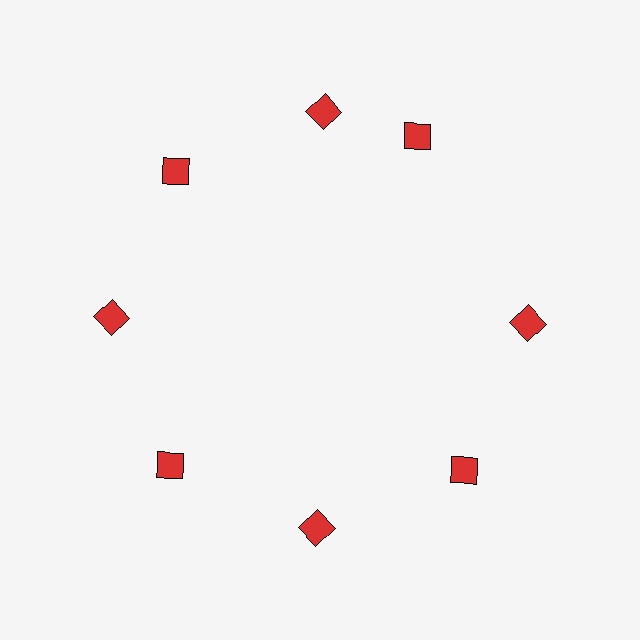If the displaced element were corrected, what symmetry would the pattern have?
It would have 8-fold rotational symmetry — the pattern would map onto itself every 45 degrees.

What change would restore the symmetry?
The symmetry would be restored by rotating it back into even spacing with its neighbors so that all 8 diamonds sit at equal angles and equal distance from the center.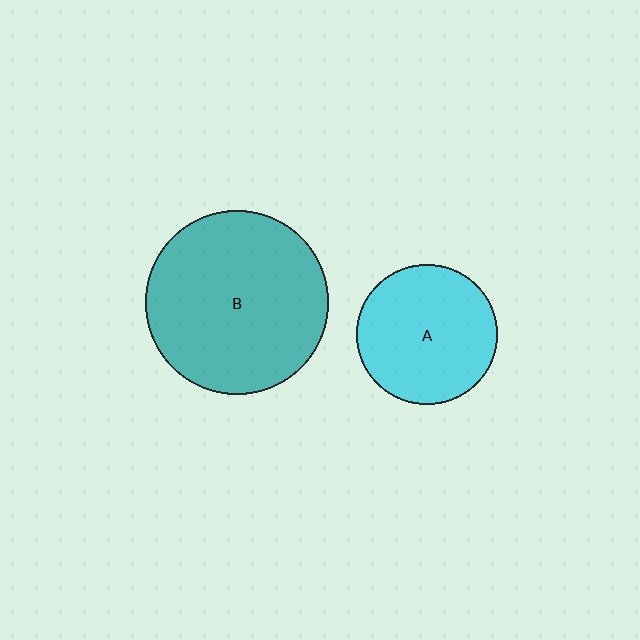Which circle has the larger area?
Circle B (teal).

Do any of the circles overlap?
No, none of the circles overlap.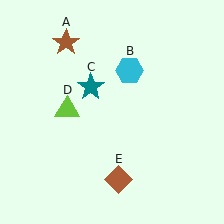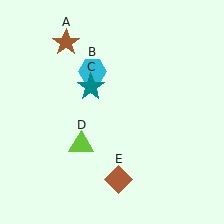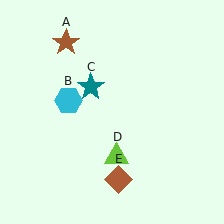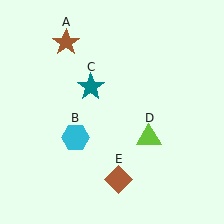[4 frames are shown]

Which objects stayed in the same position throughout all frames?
Brown star (object A) and teal star (object C) and brown diamond (object E) remained stationary.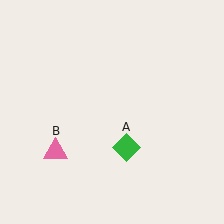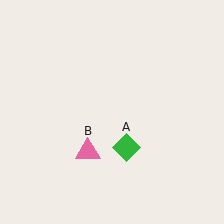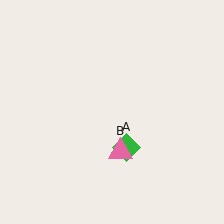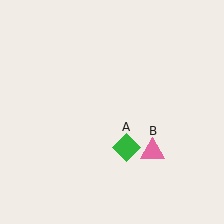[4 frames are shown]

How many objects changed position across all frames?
1 object changed position: pink triangle (object B).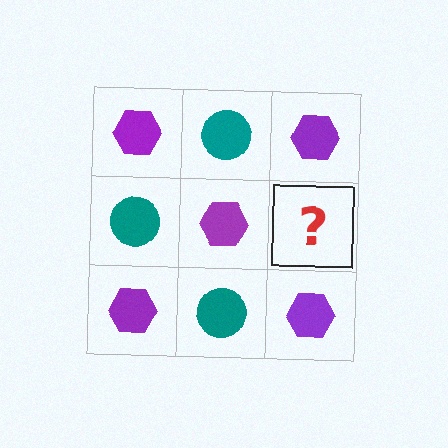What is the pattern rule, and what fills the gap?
The rule is that it alternates purple hexagon and teal circle in a checkerboard pattern. The gap should be filled with a teal circle.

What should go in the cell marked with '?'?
The missing cell should contain a teal circle.